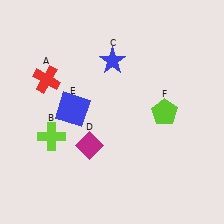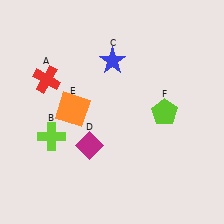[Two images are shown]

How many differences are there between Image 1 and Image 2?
There is 1 difference between the two images.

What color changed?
The square (E) changed from blue in Image 1 to orange in Image 2.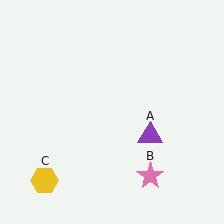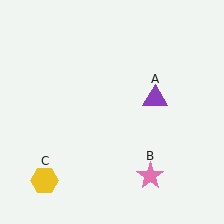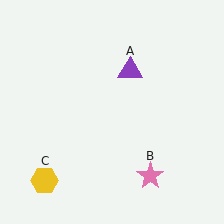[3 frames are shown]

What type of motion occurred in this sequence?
The purple triangle (object A) rotated counterclockwise around the center of the scene.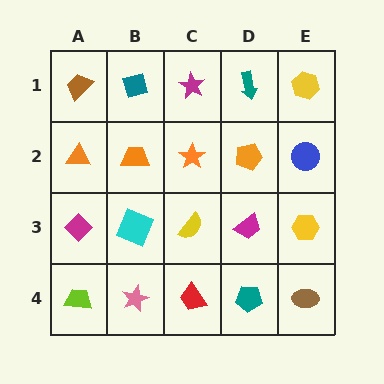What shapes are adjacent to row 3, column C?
An orange star (row 2, column C), a red trapezoid (row 4, column C), a cyan square (row 3, column B), a magenta trapezoid (row 3, column D).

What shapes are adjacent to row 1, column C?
An orange star (row 2, column C), a teal diamond (row 1, column B), a teal arrow (row 1, column D).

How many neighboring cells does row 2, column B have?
4.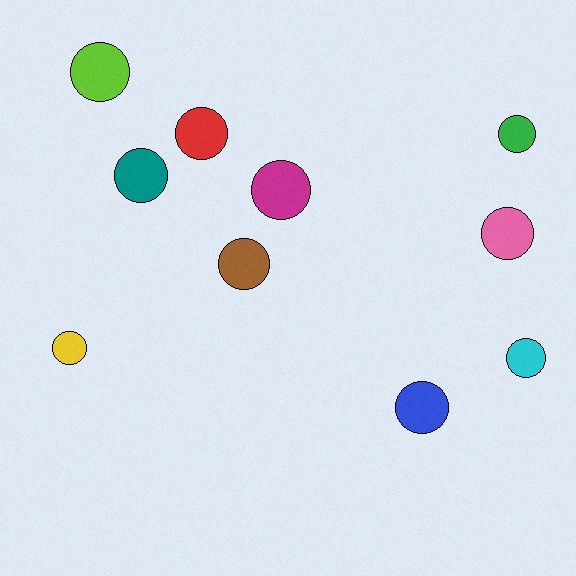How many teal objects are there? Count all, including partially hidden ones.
There is 1 teal object.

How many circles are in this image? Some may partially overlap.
There are 10 circles.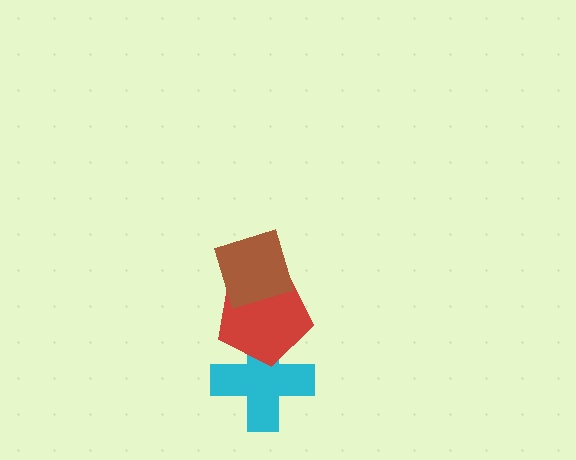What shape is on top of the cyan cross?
The red pentagon is on top of the cyan cross.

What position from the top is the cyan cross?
The cyan cross is 3rd from the top.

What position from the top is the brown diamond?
The brown diamond is 1st from the top.